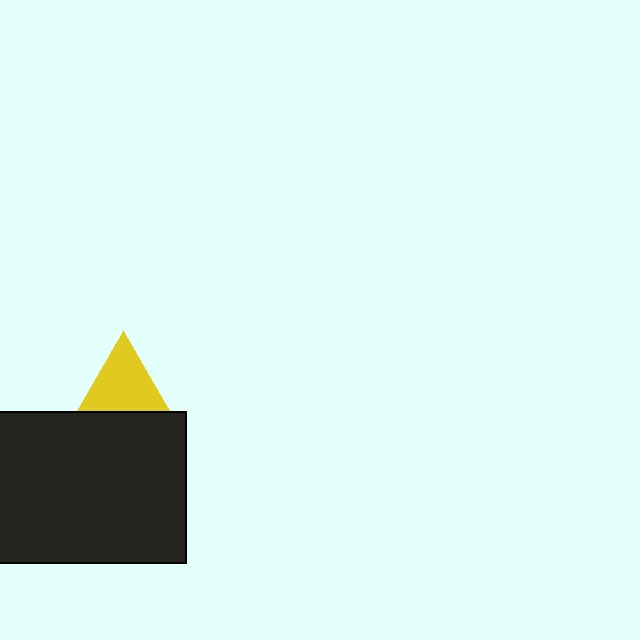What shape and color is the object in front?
The object in front is a black rectangle.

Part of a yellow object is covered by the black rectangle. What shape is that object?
It is a triangle.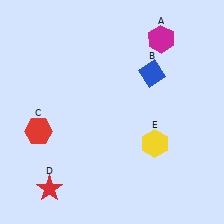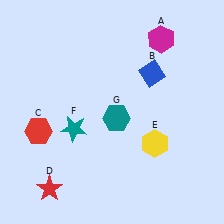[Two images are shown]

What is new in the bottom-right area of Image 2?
A teal hexagon (G) was added in the bottom-right area of Image 2.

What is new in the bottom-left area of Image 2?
A teal star (F) was added in the bottom-left area of Image 2.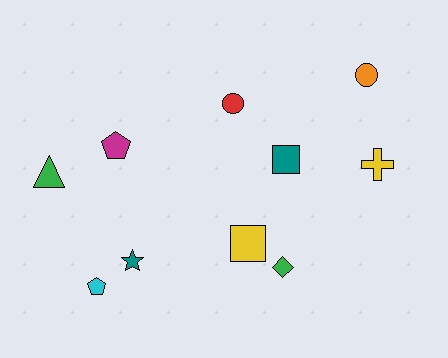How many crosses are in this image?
There is 1 cross.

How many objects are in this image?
There are 10 objects.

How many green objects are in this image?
There are 2 green objects.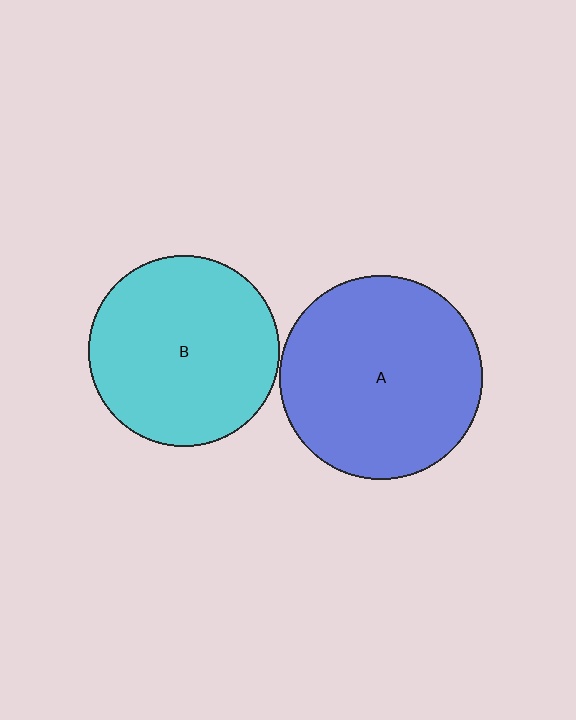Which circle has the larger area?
Circle A (blue).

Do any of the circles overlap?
No, none of the circles overlap.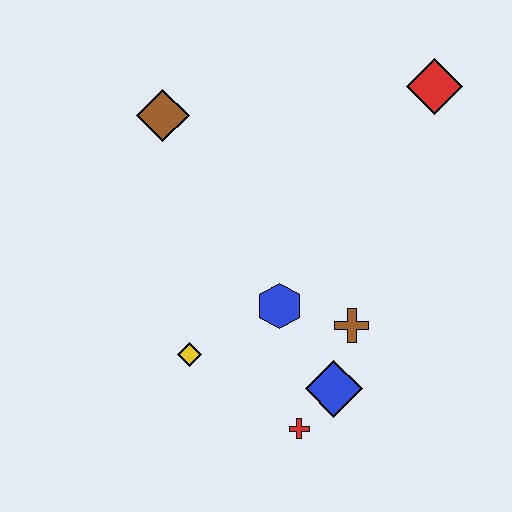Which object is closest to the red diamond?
The brown cross is closest to the red diamond.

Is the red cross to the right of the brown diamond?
Yes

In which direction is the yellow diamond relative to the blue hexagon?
The yellow diamond is to the left of the blue hexagon.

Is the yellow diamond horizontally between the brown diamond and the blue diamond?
Yes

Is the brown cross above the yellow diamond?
Yes